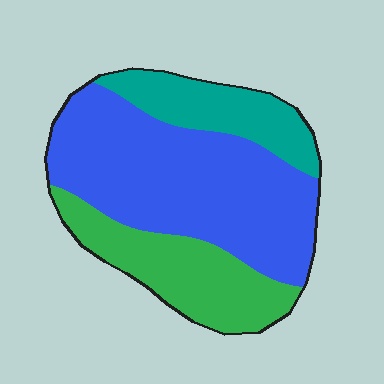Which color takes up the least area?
Teal, at roughly 20%.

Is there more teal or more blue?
Blue.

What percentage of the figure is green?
Green covers about 25% of the figure.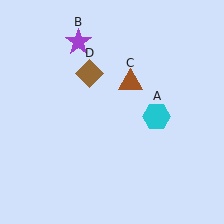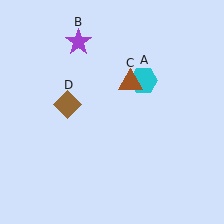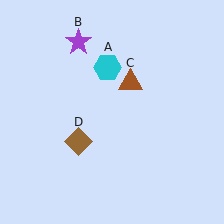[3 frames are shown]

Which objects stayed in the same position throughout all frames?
Purple star (object B) and brown triangle (object C) remained stationary.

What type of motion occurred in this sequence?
The cyan hexagon (object A), brown diamond (object D) rotated counterclockwise around the center of the scene.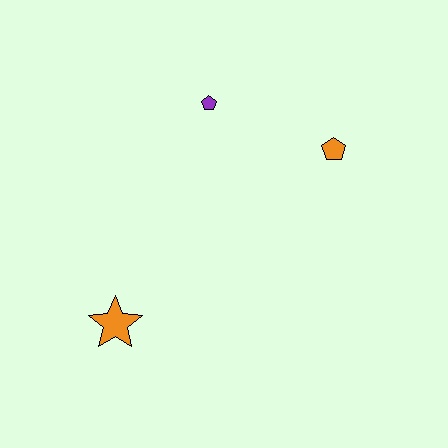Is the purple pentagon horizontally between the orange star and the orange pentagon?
Yes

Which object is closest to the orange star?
The purple pentagon is closest to the orange star.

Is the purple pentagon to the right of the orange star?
Yes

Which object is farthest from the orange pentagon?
The orange star is farthest from the orange pentagon.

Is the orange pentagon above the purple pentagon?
No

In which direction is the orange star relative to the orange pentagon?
The orange star is to the left of the orange pentagon.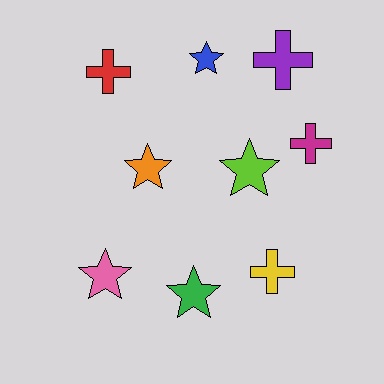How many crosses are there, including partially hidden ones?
There are 4 crosses.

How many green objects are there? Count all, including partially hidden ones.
There is 1 green object.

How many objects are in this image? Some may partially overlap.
There are 9 objects.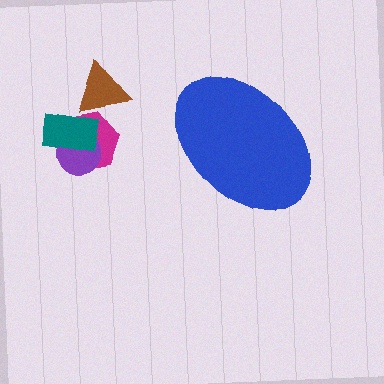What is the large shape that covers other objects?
A blue ellipse.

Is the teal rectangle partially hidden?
No, the teal rectangle is fully visible.